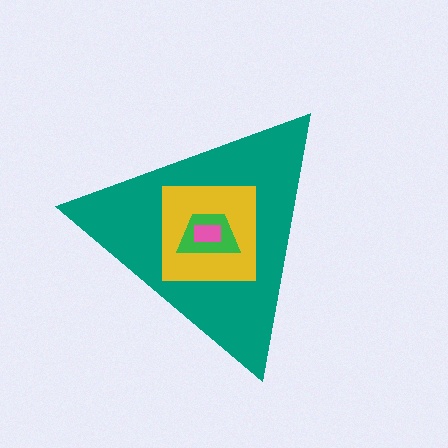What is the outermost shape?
The teal triangle.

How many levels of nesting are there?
4.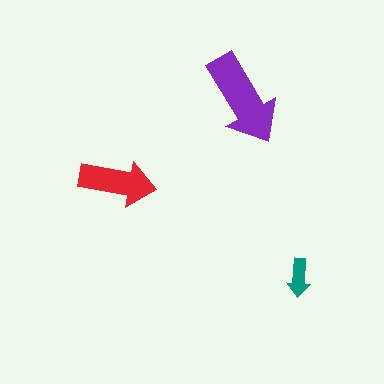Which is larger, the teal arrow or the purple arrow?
The purple one.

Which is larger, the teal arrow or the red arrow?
The red one.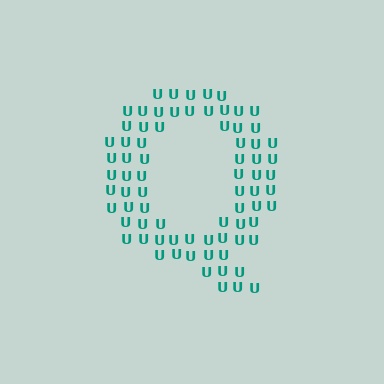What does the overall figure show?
The overall figure shows the letter Q.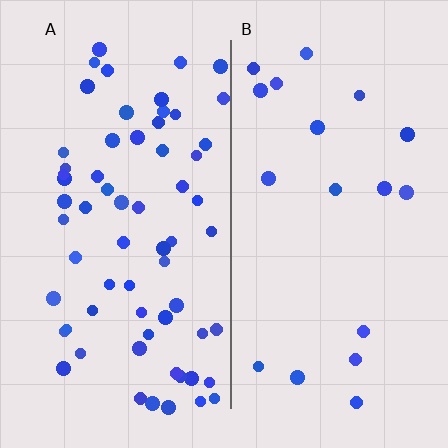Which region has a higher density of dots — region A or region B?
A (the left).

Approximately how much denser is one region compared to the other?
Approximately 3.5× — region A over region B.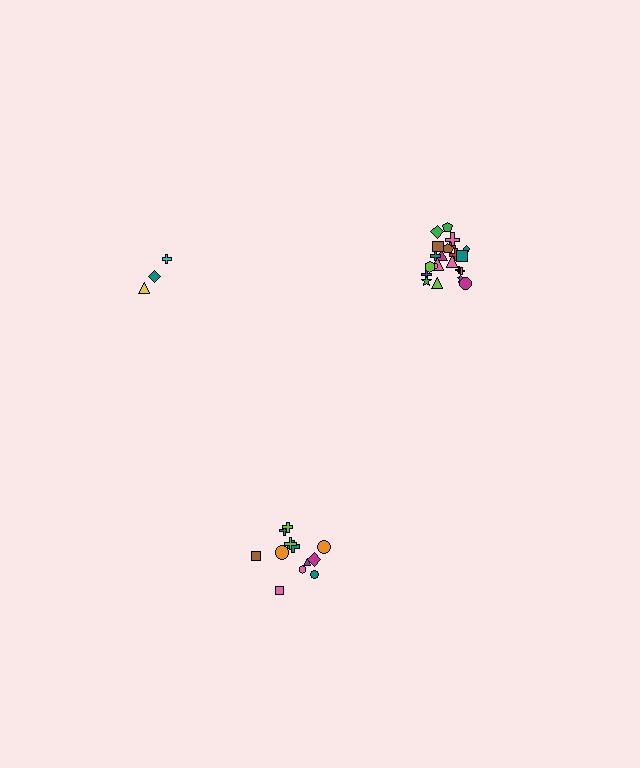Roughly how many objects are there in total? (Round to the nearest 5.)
Roughly 35 objects in total.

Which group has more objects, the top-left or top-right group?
The top-right group.